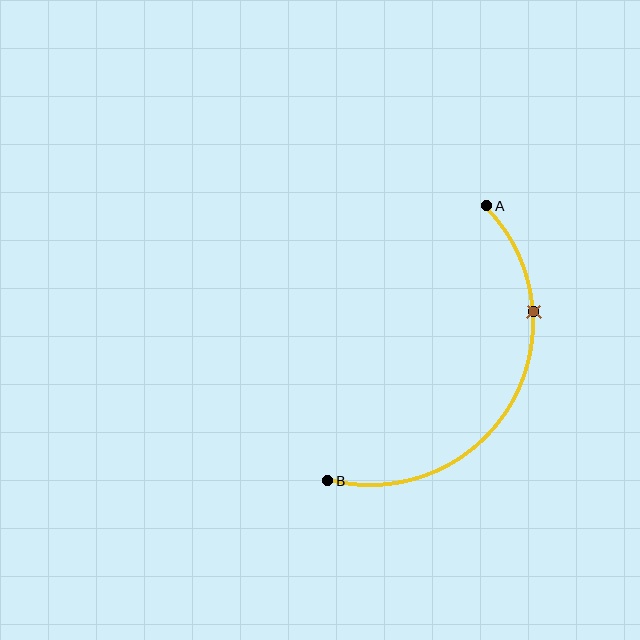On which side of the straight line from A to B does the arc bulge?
The arc bulges to the right of the straight line connecting A and B.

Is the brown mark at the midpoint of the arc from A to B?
No. The brown mark lies on the arc but is closer to endpoint A. The arc midpoint would be at the point on the curve equidistant along the arc from both A and B.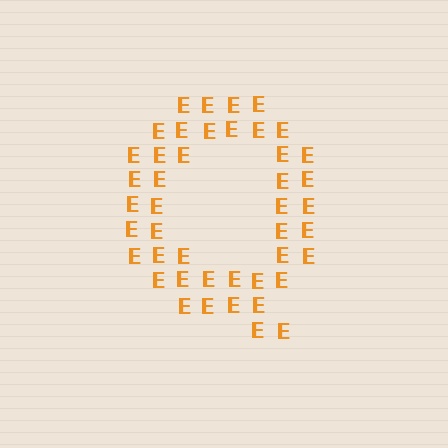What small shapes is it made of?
It is made of small letter E's.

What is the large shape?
The large shape is the letter Q.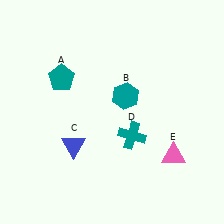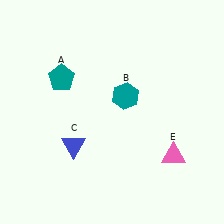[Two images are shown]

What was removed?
The teal cross (D) was removed in Image 2.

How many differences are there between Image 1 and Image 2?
There is 1 difference between the two images.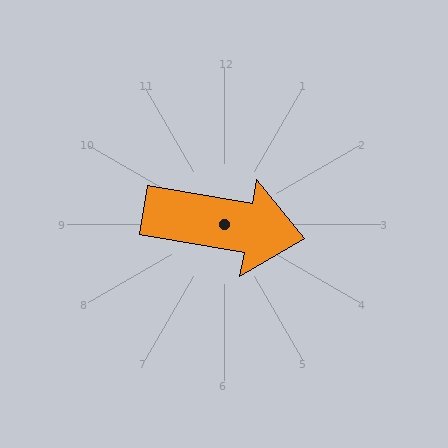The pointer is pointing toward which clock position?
Roughly 3 o'clock.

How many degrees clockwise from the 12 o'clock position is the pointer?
Approximately 100 degrees.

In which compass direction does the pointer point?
East.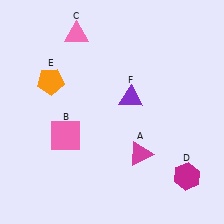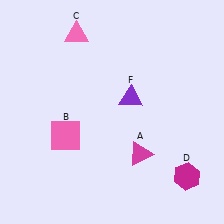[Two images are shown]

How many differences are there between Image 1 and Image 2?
There is 1 difference between the two images.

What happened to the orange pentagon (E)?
The orange pentagon (E) was removed in Image 2. It was in the top-left area of Image 1.